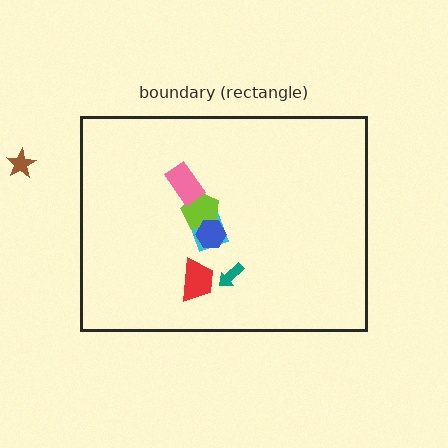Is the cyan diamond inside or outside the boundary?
Inside.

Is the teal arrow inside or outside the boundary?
Inside.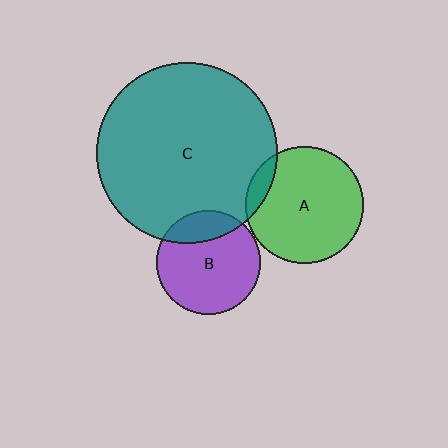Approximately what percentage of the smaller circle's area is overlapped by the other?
Approximately 20%.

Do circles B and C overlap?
Yes.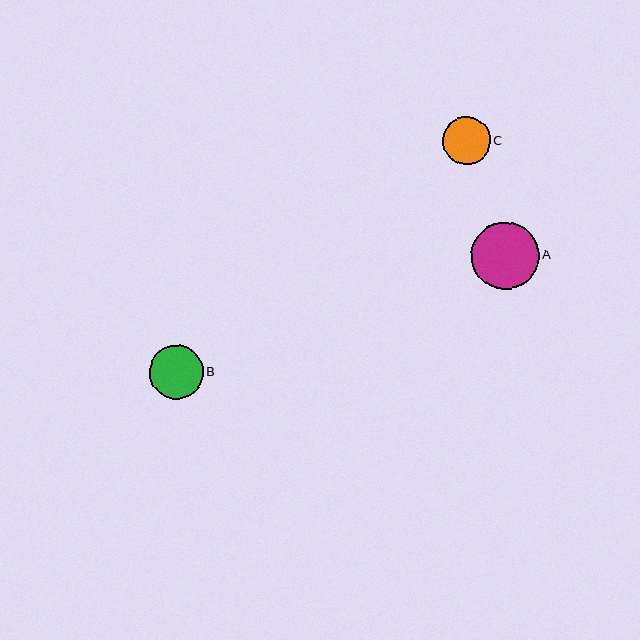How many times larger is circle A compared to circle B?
Circle A is approximately 1.2 times the size of circle B.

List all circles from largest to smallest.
From largest to smallest: A, B, C.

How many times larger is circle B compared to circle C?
Circle B is approximately 1.1 times the size of circle C.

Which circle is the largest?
Circle A is the largest with a size of approximately 67 pixels.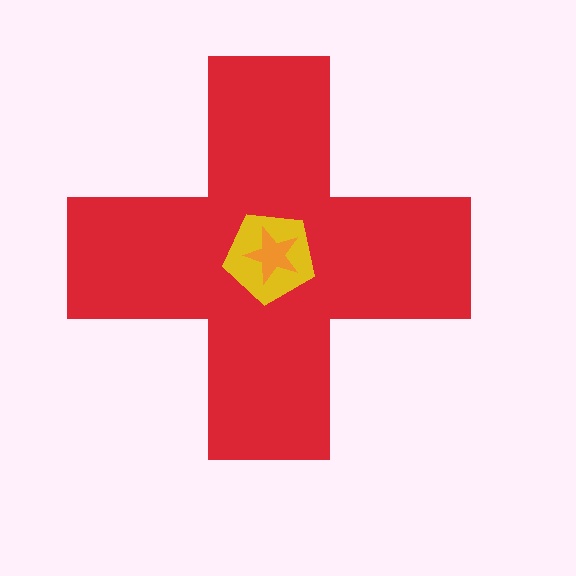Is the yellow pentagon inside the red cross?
Yes.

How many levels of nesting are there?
3.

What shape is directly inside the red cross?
The yellow pentagon.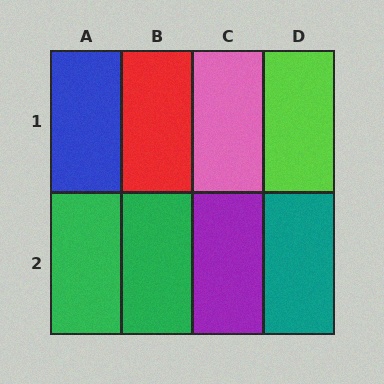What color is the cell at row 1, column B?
Red.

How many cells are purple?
1 cell is purple.